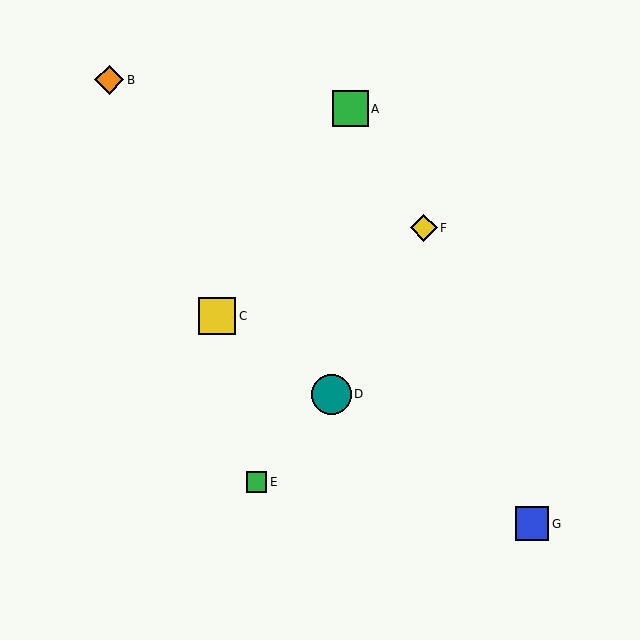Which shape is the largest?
The teal circle (labeled D) is the largest.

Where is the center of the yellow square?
The center of the yellow square is at (217, 316).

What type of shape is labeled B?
Shape B is an orange diamond.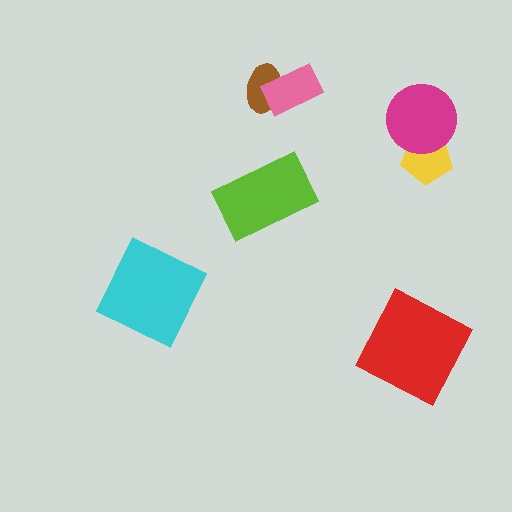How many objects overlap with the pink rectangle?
1 object overlaps with the pink rectangle.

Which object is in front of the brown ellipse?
The pink rectangle is in front of the brown ellipse.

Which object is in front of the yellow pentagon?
The magenta circle is in front of the yellow pentagon.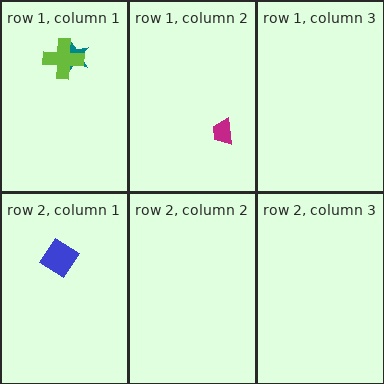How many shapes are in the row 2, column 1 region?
1.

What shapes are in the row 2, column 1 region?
The blue diamond.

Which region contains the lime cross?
The row 1, column 1 region.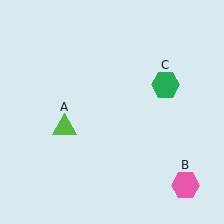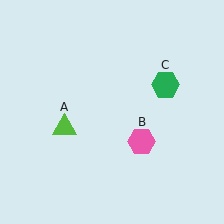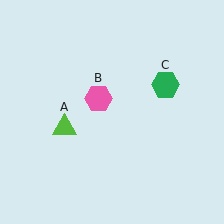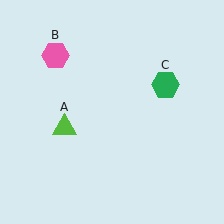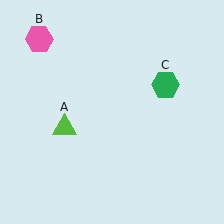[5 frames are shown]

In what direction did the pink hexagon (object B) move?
The pink hexagon (object B) moved up and to the left.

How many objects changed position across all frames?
1 object changed position: pink hexagon (object B).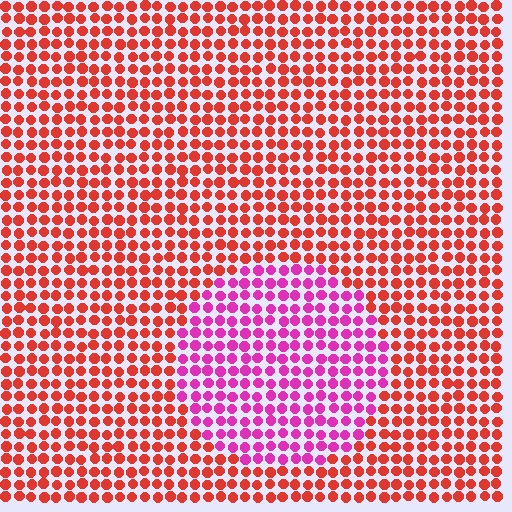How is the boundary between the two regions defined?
The boundary is defined purely by a slight shift in hue (about 49 degrees). Spacing, size, and orientation are identical on both sides.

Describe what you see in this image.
The image is filled with small red elements in a uniform arrangement. A circle-shaped region is visible where the elements are tinted to a slightly different hue, forming a subtle color boundary.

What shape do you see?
I see a circle.